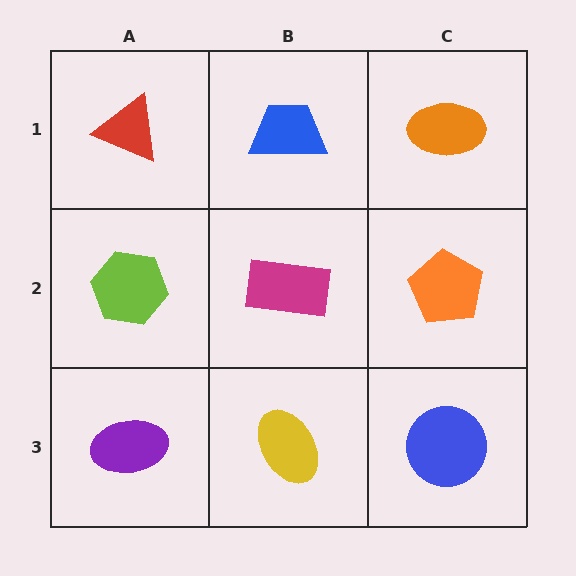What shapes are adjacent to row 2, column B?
A blue trapezoid (row 1, column B), a yellow ellipse (row 3, column B), a lime hexagon (row 2, column A), an orange pentagon (row 2, column C).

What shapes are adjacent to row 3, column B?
A magenta rectangle (row 2, column B), a purple ellipse (row 3, column A), a blue circle (row 3, column C).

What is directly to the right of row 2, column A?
A magenta rectangle.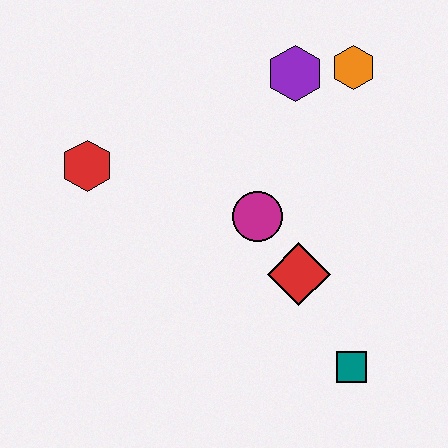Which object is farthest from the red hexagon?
The teal square is farthest from the red hexagon.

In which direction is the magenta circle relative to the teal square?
The magenta circle is above the teal square.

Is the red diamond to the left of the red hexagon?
No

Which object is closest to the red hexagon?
The magenta circle is closest to the red hexagon.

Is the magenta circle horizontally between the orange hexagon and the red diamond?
No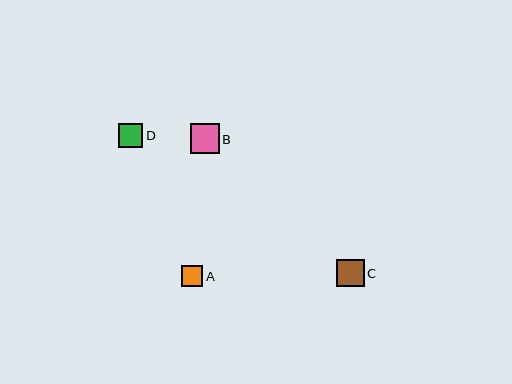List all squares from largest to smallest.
From largest to smallest: B, C, D, A.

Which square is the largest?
Square B is the largest with a size of approximately 29 pixels.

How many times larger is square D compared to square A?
Square D is approximately 1.2 times the size of square A.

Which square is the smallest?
Square A is the smallest with a size of approximately 21 pixels.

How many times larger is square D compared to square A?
Square D is approximately 1.2 times the size of square A.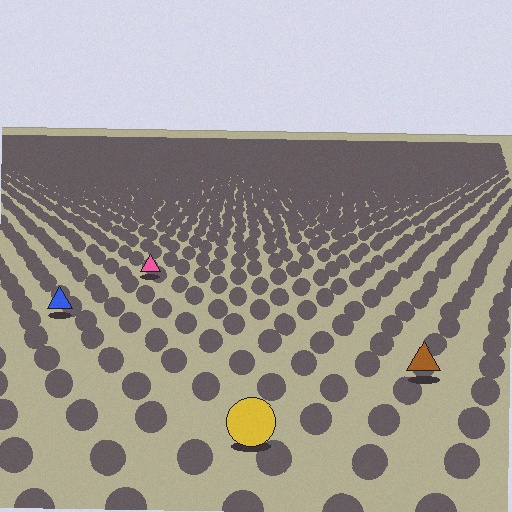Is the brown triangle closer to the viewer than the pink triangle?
Yes. The brown triangle is closer — you can tell from the texture gradient: the ground texture is coarser near it.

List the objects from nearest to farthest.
From nearest to farthest: the yellow circle, the brown triangle, the blue triangle, the pink triangle.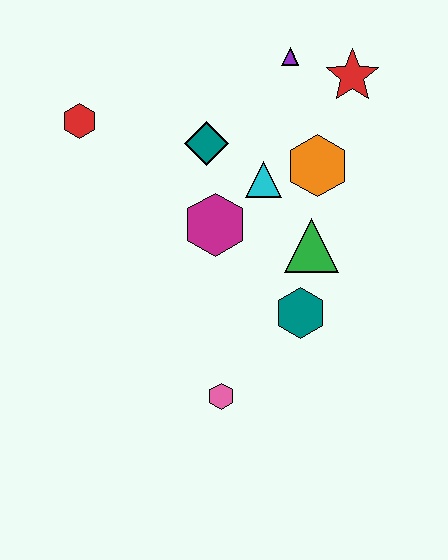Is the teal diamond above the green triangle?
Yes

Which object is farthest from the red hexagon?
The pink hexagon is farthest from the red hexagon.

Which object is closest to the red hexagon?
The teal diamond is closest to the red hexagon.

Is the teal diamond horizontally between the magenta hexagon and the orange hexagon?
No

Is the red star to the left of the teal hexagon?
No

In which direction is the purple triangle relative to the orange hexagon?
The purple triangle is above the orange hexagon.